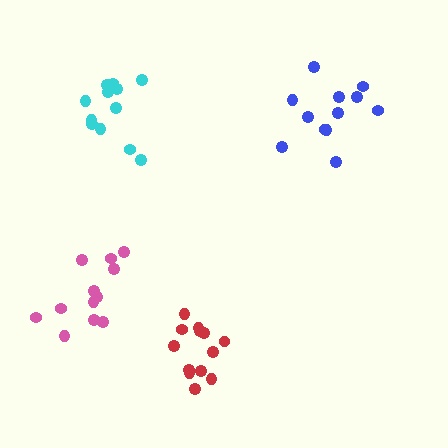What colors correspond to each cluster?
The clusters are colored: pink, cyan, red, blue.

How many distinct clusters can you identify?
There are 4 distinct clusters.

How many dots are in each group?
Group 1: 12 dots, Group 2: 12 dots, Group 3: 13 dots, Group 4: 12 dots (49 total).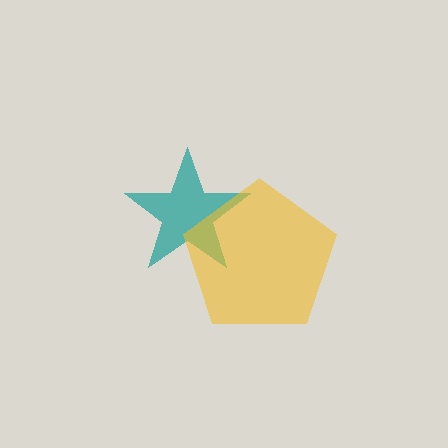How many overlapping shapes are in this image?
There are 2 overlapping shapes in the image.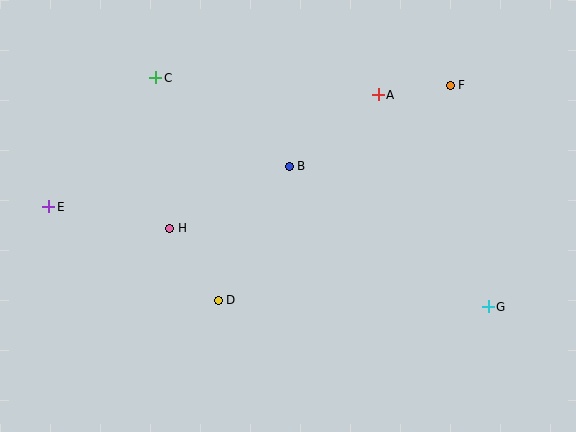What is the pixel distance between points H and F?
The distance between H and F is 315 pixels.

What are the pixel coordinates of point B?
Point B is at (289, 166).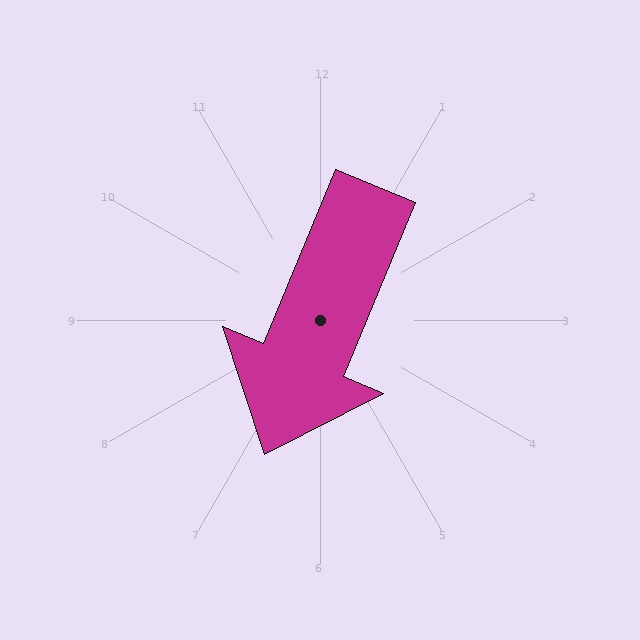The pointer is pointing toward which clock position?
Roughly 7 o'clock.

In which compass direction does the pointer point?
Southwest.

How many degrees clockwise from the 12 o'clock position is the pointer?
Approximately 203 degrees.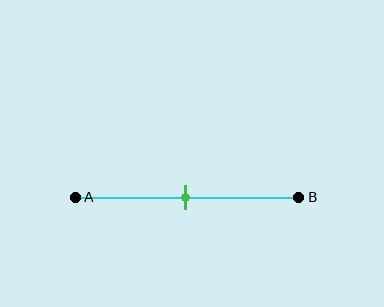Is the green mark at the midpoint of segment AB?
Yes, the mark is approximately at the midpoint.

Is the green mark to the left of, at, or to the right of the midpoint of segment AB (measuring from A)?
The green mark is approximately at the midpoint of segment AB.